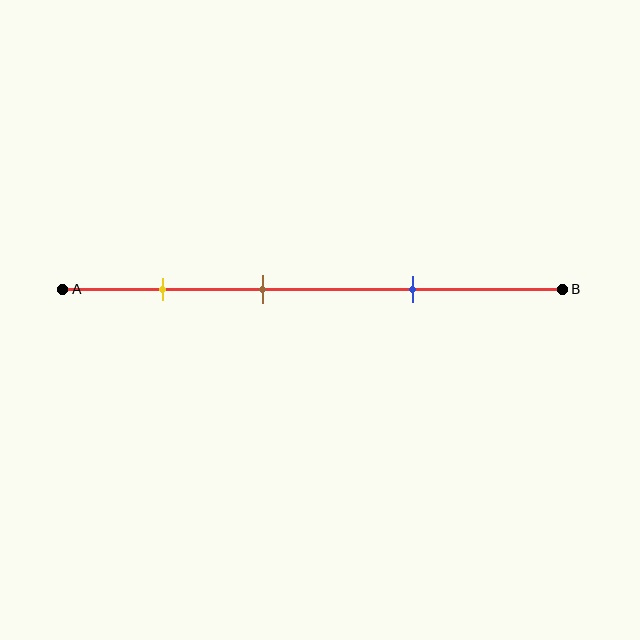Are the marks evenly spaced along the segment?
Yes, the marks are approximately evenly spaced.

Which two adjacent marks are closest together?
The yellow and brown marks are the closest adjacent pair.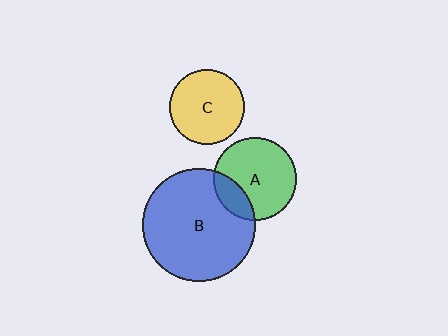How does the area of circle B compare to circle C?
Approximately 2.3 times.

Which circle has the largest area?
Circle B (blue).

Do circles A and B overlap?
Yes.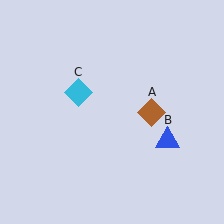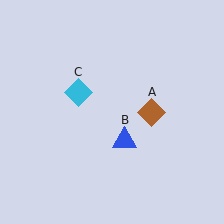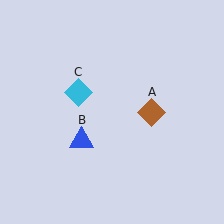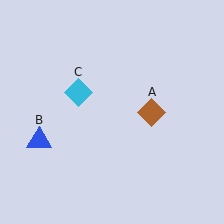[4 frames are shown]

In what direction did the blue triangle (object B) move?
The blue triangle (object B) moved left.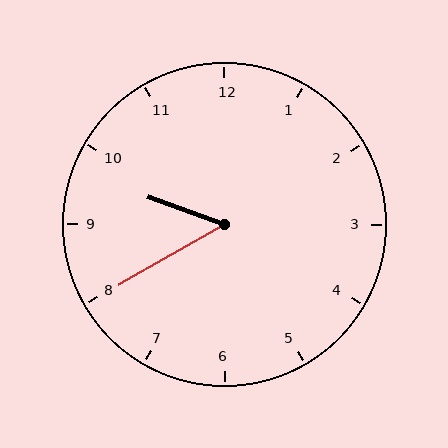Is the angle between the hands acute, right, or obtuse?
It is acute.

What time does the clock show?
9:40.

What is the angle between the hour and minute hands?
Approximately 50 degrees.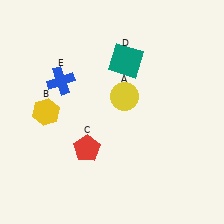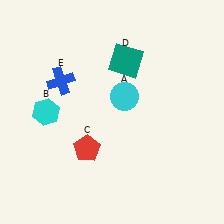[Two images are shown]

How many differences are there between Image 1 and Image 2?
There are 2 differences between the two images.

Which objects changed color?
A changed from yellow to cyan. B changed from yellow to cyan.